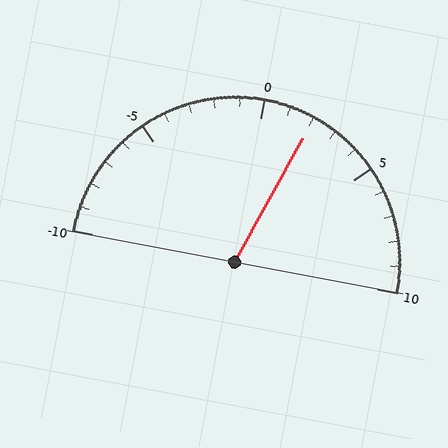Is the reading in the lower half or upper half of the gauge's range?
The reading is in the upper half of the range (-10 to 10).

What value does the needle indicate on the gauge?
The needle indicates approximately 2.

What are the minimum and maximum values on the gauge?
The gauge ranges from -10 to 10.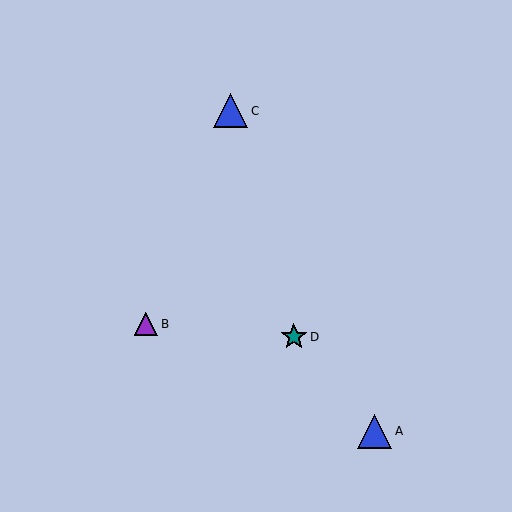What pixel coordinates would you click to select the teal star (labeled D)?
Click at (294, 337) to select the teal star D.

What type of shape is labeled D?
Shape D is a teal star.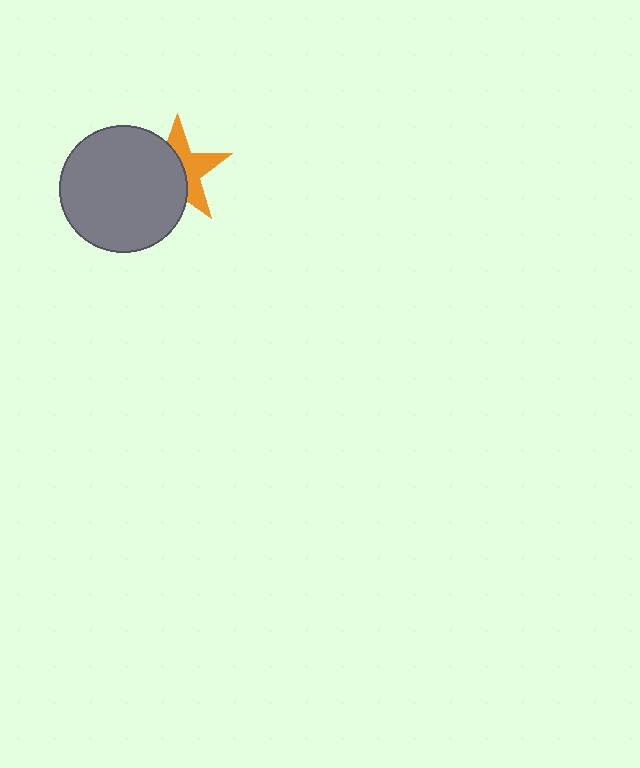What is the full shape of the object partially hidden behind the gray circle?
The partially hidden object is an orange star.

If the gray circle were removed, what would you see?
You would see the complete orange star.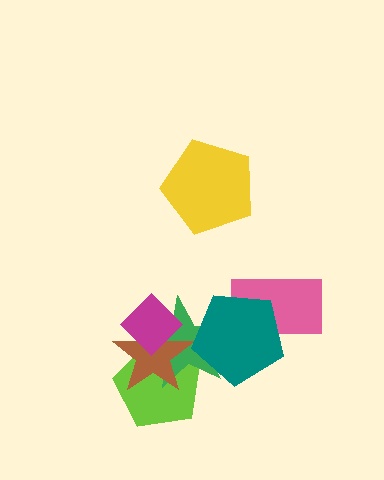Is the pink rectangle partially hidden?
Yes, it is partially covered by another shape.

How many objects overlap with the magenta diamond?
3 objects overlap with the magenta diamond.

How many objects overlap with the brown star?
3 objects overlap with the brown star.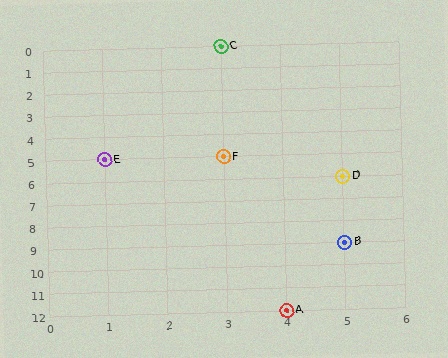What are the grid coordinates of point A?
Point A is at grid coordinates (4, 12).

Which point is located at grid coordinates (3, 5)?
Point F is at (3, 5).